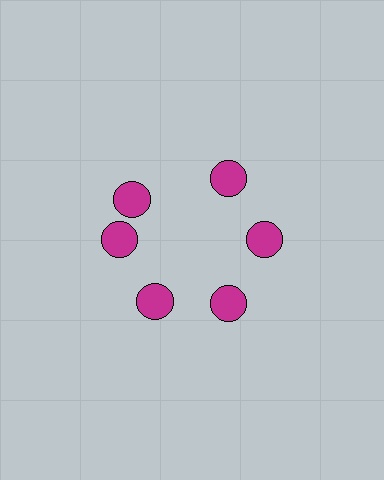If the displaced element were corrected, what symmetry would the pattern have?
It would have 6-fold rotational symmetry — the pattern would map onto itself every 60 degrees.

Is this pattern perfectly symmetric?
No. The 6 magenta circles are arranged in a ring, but one element near the 11 o'clock position is rotated out of alignment along the ring, breaking the 6-fold rotational symmetry.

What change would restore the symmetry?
The symmetry would be restored by rotating it back into even spacing with its neighbors so that all 6 circles sit at equal angles and equal distance from the center.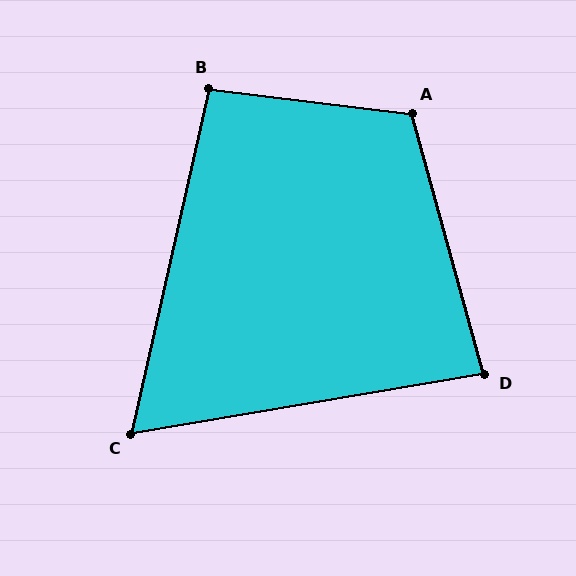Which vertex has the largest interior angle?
A, at approximately 112 degrees.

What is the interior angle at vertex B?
Approximately 96 degrees (obtuse).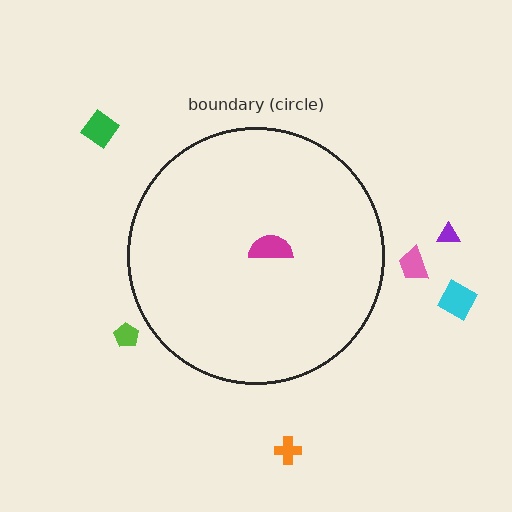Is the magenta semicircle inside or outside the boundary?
Inside.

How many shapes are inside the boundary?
1 inside, 6 outside.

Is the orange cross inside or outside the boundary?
Outside.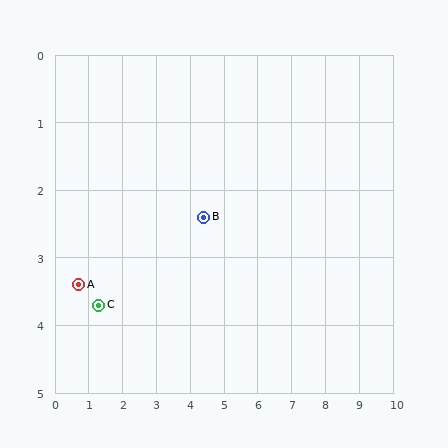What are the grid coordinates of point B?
Point B is at approximately (4.4, 2.4).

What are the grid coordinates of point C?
Point C is at approximately (1.3, 3.7).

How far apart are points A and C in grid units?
Points A and C are about 0.7 grid units apart.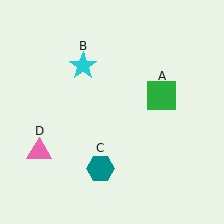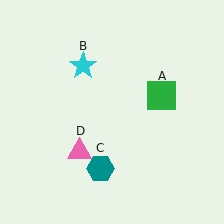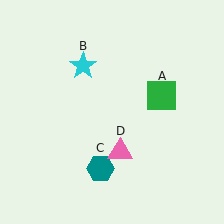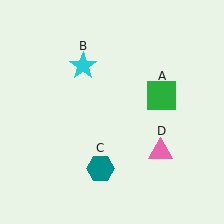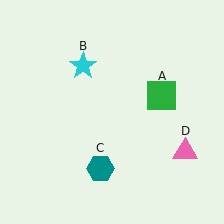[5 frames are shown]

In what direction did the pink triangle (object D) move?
The pink triangle (object D) moved right.